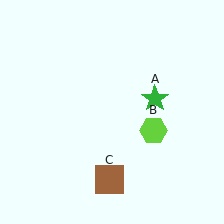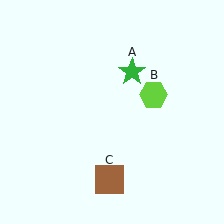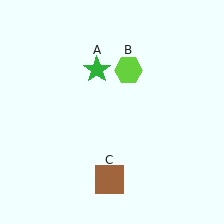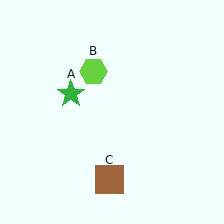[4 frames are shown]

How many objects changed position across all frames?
2 objects changed position: green star (object A), lime hexagon (object B).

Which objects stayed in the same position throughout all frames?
Brown square (object C) remained stationary.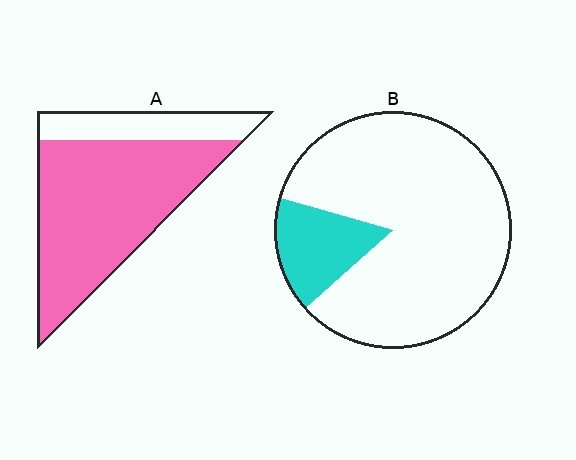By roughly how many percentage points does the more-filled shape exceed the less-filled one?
By roughly 60 percentage points (A over B).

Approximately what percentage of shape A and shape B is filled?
A is approximately 75% and B is approximately 15%.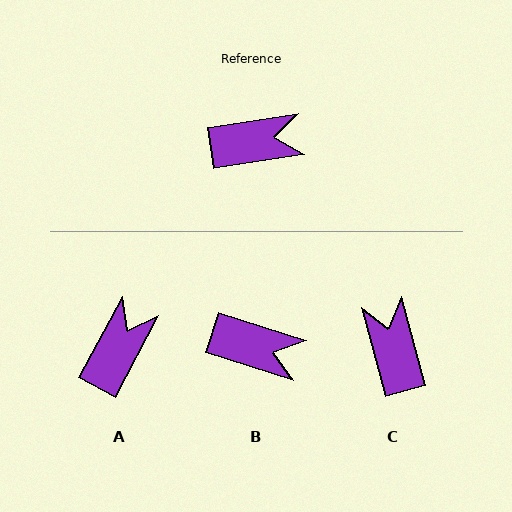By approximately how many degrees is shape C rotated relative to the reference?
Approximately 96 degrees counter-clockwise.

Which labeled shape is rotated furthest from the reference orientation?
C, about 96 degrees away.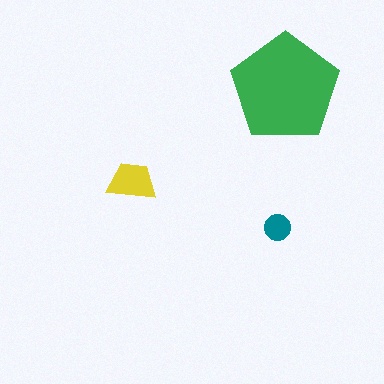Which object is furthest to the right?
The green pentagon is rightmost.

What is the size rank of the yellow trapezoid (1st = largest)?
2nd.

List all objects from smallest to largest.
The teal circle, the yellow trapezoid, the green pentagon.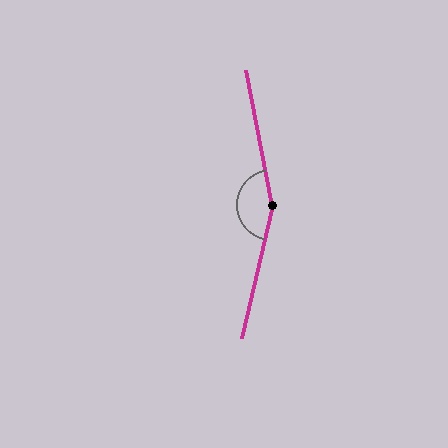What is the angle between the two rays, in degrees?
Approximately 156 degrees.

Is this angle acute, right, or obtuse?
It is obtuse.